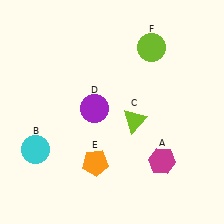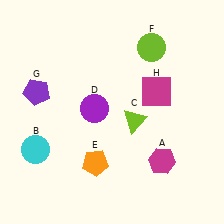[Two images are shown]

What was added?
A purple pentagon (G), a magenta square (H) were added in Image 2.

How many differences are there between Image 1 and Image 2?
There are 2 differences between the two images.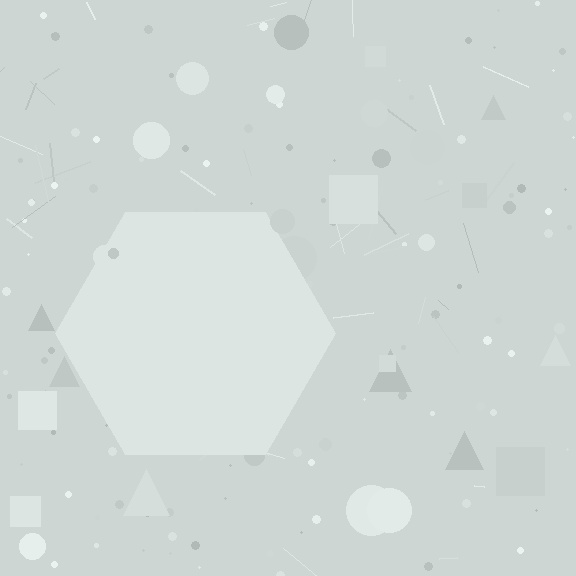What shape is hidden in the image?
A hexagon is hidden in the image.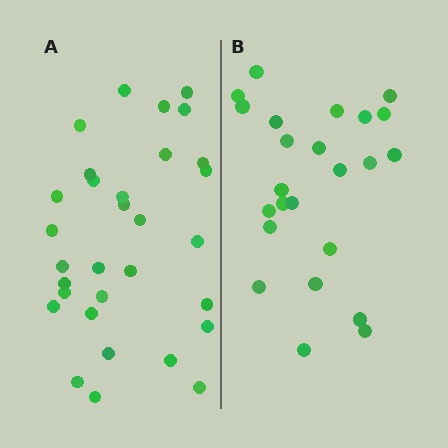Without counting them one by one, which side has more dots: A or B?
Region A (the left region) has more dots.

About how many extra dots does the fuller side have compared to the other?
Region A has roughly 8 or so more dots than region B.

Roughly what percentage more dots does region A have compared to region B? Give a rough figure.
About 30% more.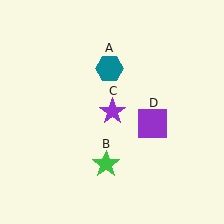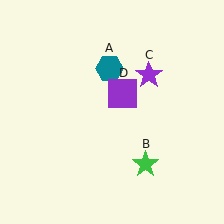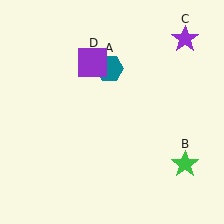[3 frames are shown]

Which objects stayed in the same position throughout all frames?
Teal hexagon (object A) remained stationary.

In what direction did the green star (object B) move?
The green star (object B) moved right.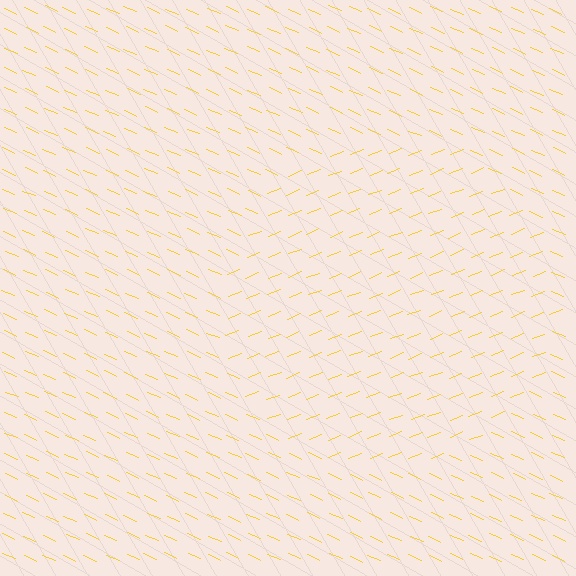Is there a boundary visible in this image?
Yes, there is a texture boundary formed by a change in line orientation.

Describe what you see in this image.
The image is filled with small yellow line segments. A circle region in the image has lines oriented differently from the surrounding lines, creating a visible texture boundary.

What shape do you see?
I see a circle.